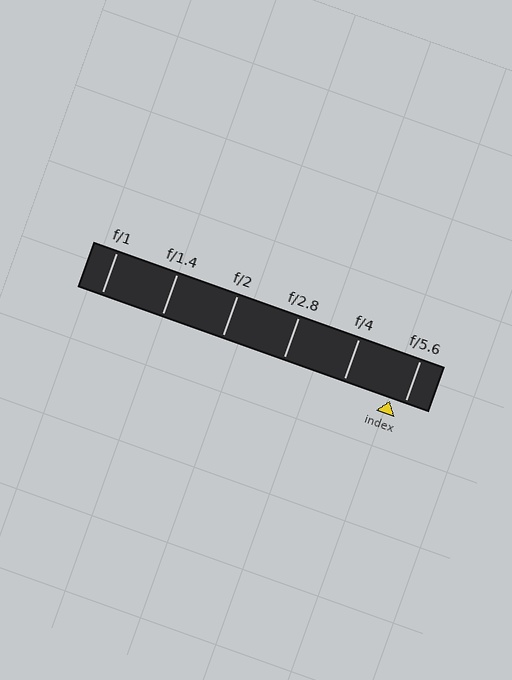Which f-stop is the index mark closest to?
The index mark is closest to f/5.6.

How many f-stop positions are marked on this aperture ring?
There are 6 f-stop positions marked.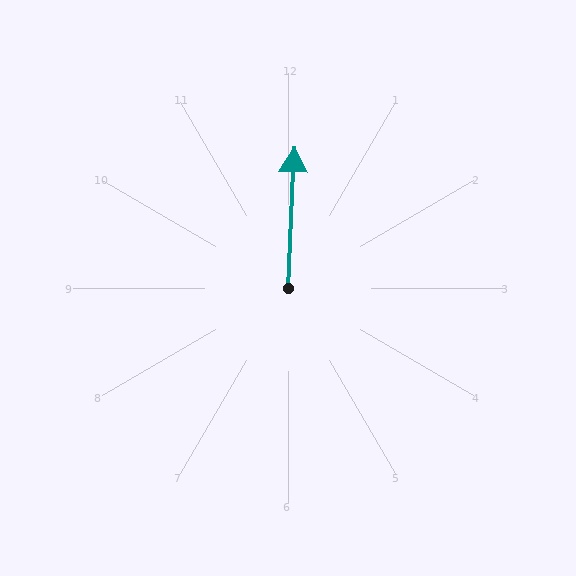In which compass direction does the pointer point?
North.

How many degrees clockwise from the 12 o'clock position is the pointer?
Approximately 2 degrees.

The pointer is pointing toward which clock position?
Roughly 12 o'clock.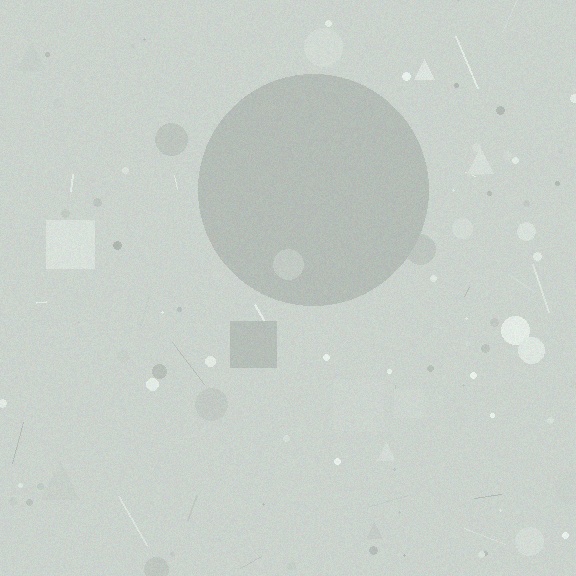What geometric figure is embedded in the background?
A circle is embedded in the background.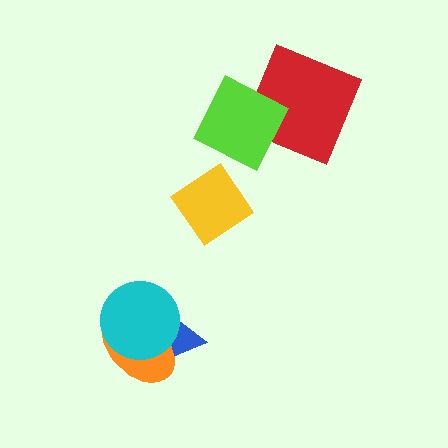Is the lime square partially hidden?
No, no other shape covers it.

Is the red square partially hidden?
Yes, it is partially covered by another shape.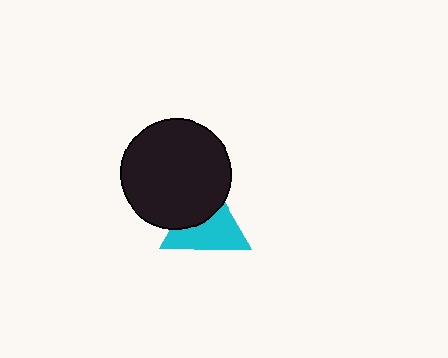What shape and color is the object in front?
The object in front is a black circle.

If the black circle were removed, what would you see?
You would see the complete cyan triangle.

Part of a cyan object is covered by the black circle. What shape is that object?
It is a triangle.